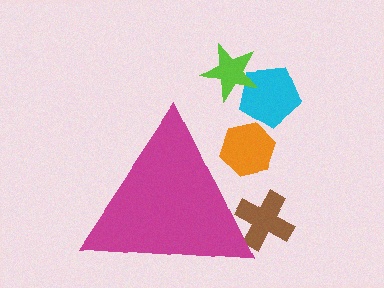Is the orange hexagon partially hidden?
Yes, the orange hexagon is partially hidden behind the magenta triangle.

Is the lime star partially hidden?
No, the lime star is fully visible.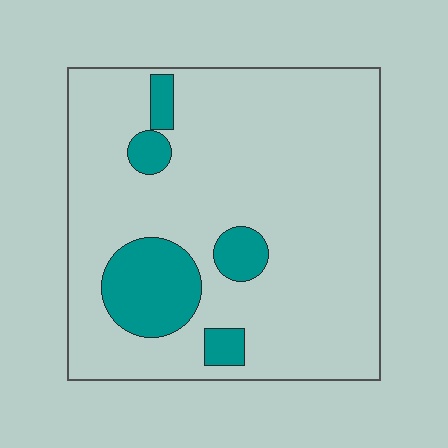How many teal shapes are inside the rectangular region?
5.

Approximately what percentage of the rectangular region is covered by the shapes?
Approximately 15%.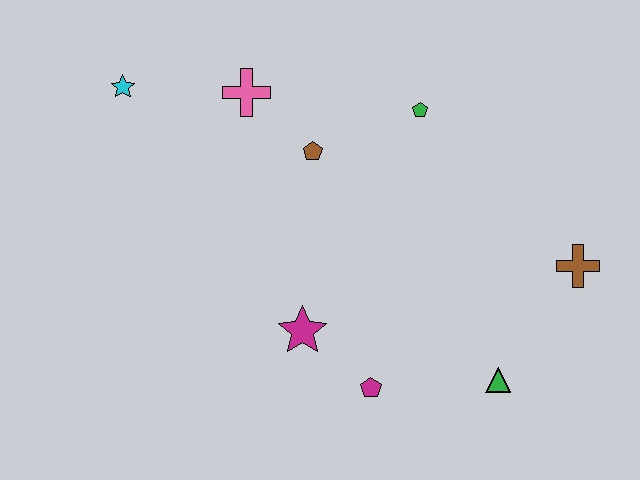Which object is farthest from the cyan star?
The brown cross is farthest from the cyan star.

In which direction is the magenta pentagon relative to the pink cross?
The magenta pentagon is below the pink cross.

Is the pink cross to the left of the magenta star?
Yes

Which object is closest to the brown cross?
The green triangle is closest to the brown cross.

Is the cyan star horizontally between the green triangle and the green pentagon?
No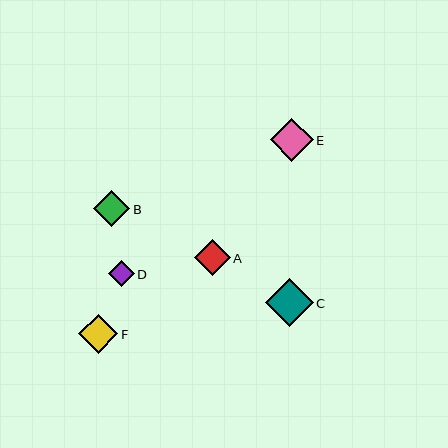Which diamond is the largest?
Diamond C is the largest with a size of approximately 48 pixels.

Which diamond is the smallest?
Diamond D is the smallest with a size of approximately 26 pixels.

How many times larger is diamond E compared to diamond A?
Diamond E is approximately 1.2 times the size of diamond A.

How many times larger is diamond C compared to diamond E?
Diamond C is approximately 1.1 times the size of diamond E.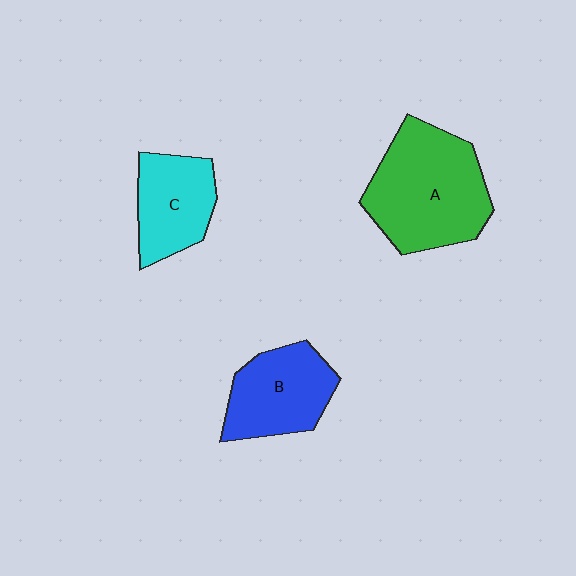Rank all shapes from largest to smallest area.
From largest to smallest: A (green), B (blue), C (cyan).